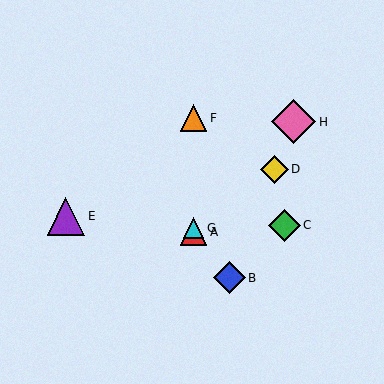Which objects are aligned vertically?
Objects A, F, G are aligned vertically.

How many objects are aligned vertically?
3 objects (A, F, G) are aligned vertically.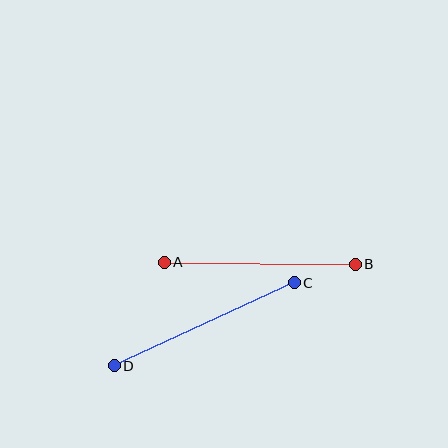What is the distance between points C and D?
The distance is approximately 198 pixels.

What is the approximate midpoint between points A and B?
The midpoint is at approximately (260, 263) pixels.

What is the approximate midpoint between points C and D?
The midpoint is at approximately (204, 324) pixels.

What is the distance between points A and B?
The distance is approximately 191 pixels.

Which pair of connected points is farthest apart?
Points C and D are farthest apart.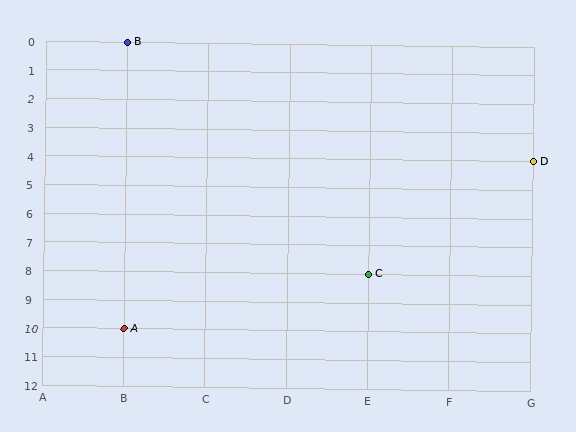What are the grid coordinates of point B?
Point B is at grid coordinates (B, 0).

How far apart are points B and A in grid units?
Points B and A are 10 rows apart.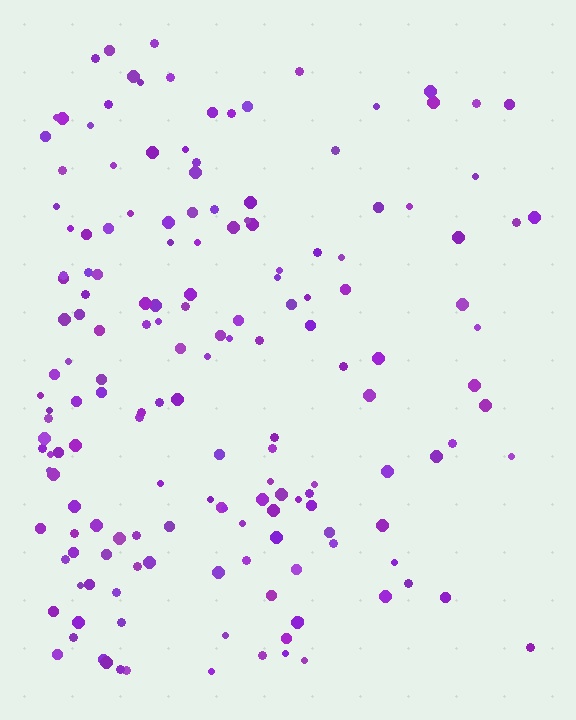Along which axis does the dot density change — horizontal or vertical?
Horizontal.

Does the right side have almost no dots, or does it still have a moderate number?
Still a moderate number, just noticeably fewer than the left.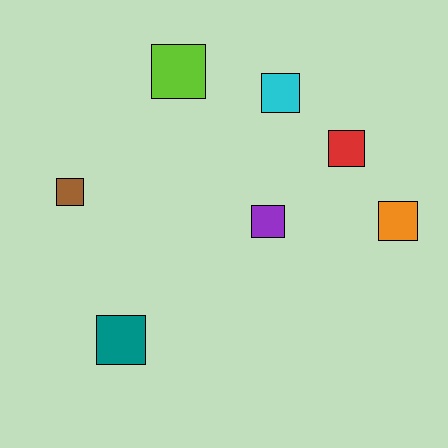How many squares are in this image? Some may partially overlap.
There are 7 squares.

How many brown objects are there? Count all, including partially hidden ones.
There is 1 brown object.